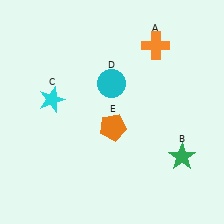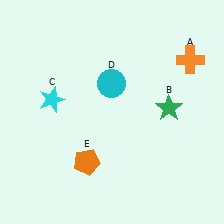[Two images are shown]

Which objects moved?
The objects that moved are: the orange cross (A), the green star (B), the orange pentagon (E).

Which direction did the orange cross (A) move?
The orange cross (A) moved right.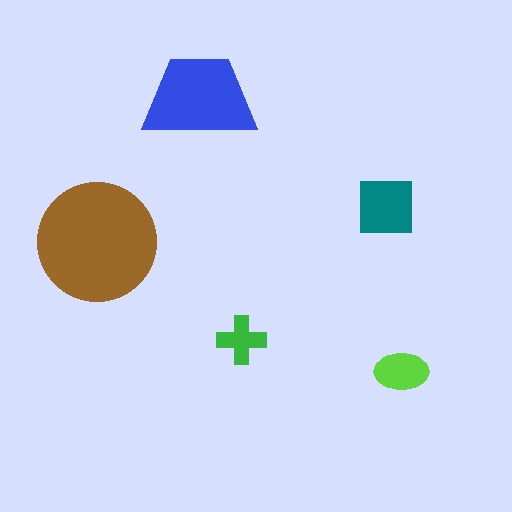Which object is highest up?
The blue trapezoid is topmost.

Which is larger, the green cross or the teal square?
The teal square.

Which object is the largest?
The brown circle.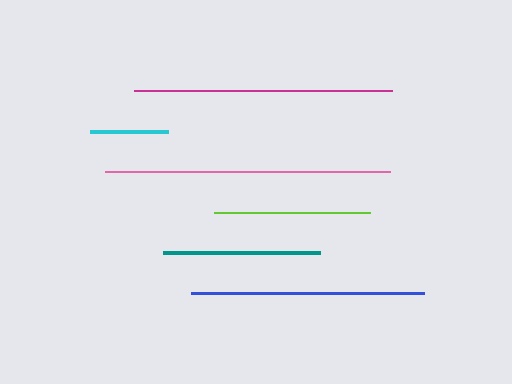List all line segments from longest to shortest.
From longest to shortest: pink, magenta, blue, teal, lime, cyan.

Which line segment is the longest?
The pink line is the longest at approximately 285 pixels.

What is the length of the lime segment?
The lime segment is approximately 157 pixels long.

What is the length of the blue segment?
The blue segment is approximately 233 pixels long.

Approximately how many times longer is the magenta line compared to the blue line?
The magenta line is approximately 1.1 times the length of the blue line.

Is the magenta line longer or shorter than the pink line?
The pink line is longer than the magenta line.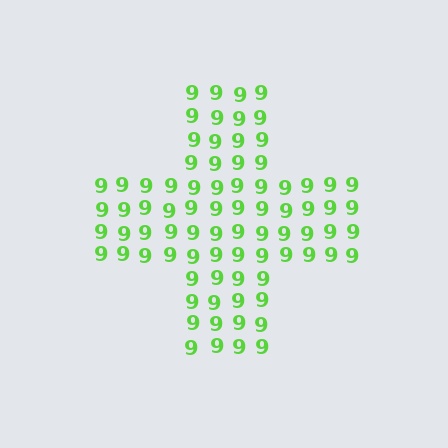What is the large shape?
The large shape is a cross.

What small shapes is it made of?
It is made of small digit 9's.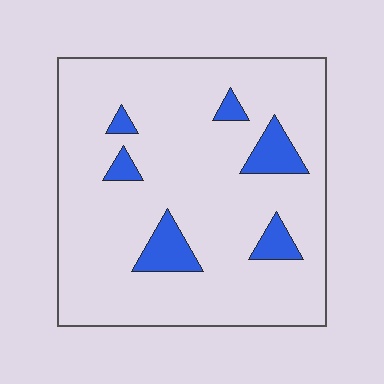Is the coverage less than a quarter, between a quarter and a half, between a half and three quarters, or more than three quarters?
Less than a quarter.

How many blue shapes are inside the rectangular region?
6.